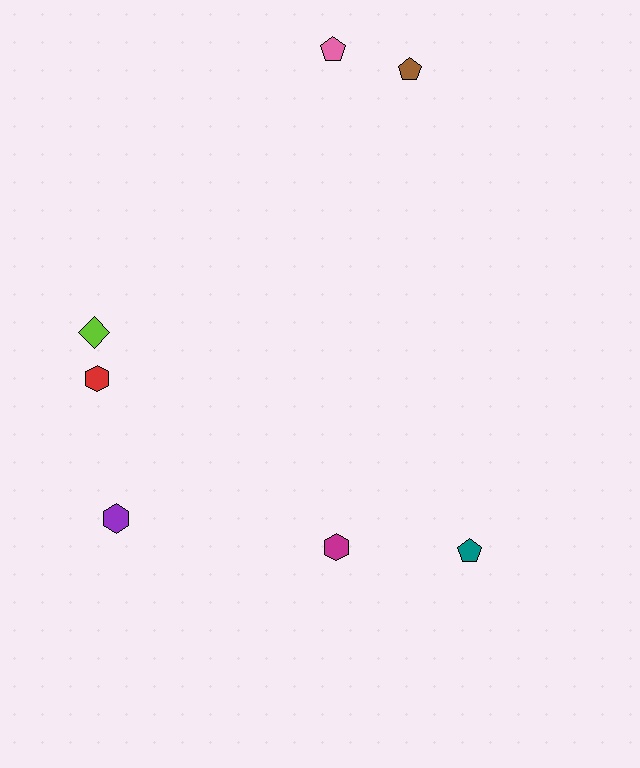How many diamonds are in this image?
There is 1 diamond.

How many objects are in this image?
There are 7 objects.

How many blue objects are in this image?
There are no blue objects.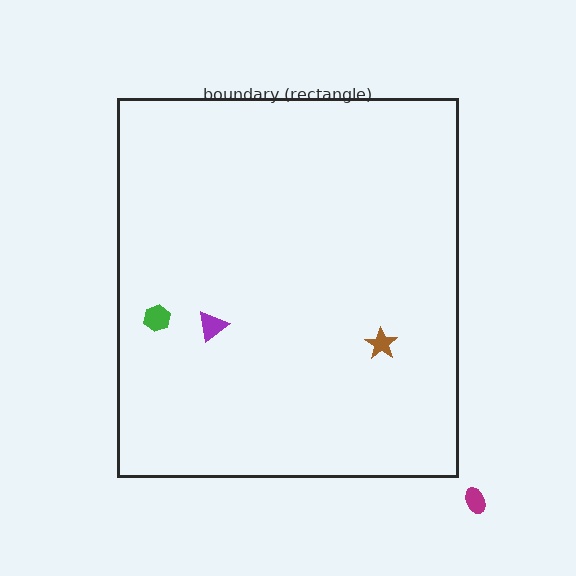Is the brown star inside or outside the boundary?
Inside.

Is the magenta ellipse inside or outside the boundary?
Outside.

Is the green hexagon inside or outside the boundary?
Inside.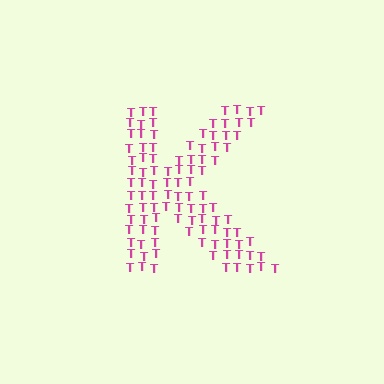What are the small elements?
The small elements are letter T's.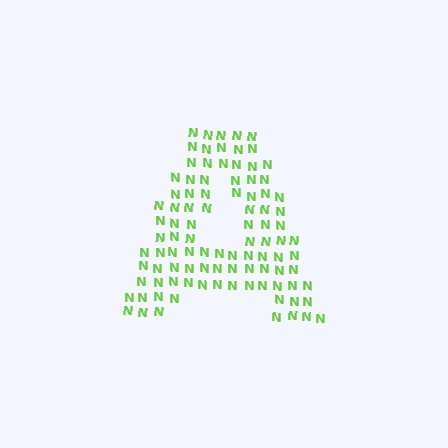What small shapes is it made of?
It is made of small letter N's.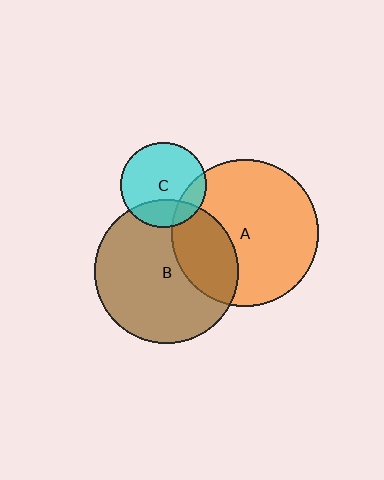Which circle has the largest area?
Circle A (orange).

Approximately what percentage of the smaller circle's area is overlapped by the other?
Approximately 25%.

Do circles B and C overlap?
Yes.